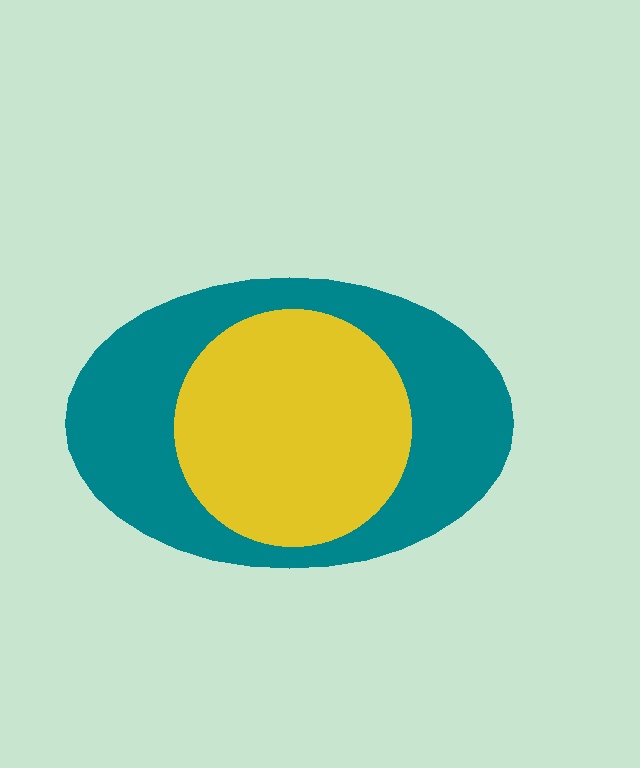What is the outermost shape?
The teal ellipse.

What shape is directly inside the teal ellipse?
The yellow circle.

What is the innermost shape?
The yellow circle.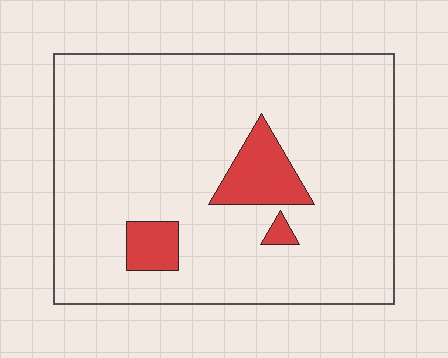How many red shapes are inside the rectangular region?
3.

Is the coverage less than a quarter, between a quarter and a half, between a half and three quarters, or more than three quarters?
Less than a quarter.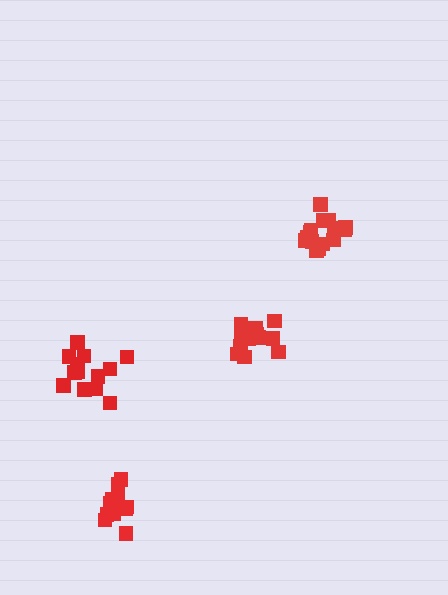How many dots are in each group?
Group 1: 12 dots, Group 2: 13 dots, Group 3: 15 dots, Group 4: 16 dots (56 total).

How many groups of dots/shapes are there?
There are 4 groups.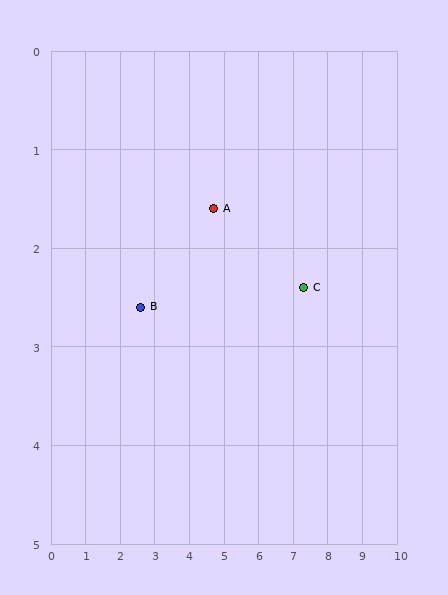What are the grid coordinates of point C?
Point C is at approximately (7.3, 2.4).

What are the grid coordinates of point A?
Point A is at approximately (4.7, 1.6).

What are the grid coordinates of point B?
Point B is at approximately (2.6, 2.6).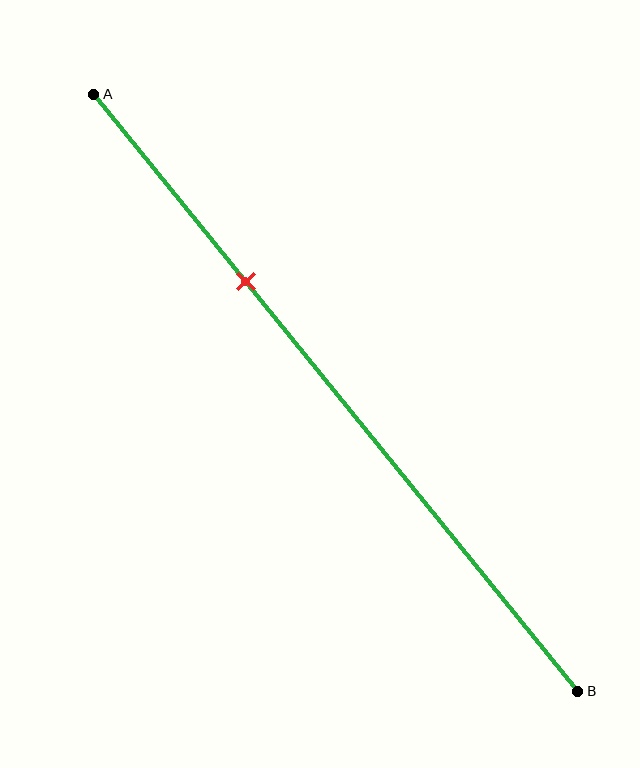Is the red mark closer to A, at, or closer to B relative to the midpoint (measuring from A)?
The red mark is closer to point A than the midpoint of segment AB.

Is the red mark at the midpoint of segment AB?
No, the mark is at about 30% from A, not at the 50% midpoint.